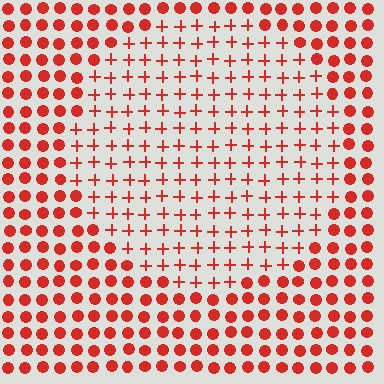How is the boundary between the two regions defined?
The boundary is defined by a change in element shape: plus signs inside vs. circles outside. All elements share the same color and spacing.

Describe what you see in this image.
The image is filled with small red elements arranged in a uniform grid. A circle-shaped region contains plus signs, while the surrounding area contains circles. The boundary is defined purely by the change in element shape.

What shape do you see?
I see a circle.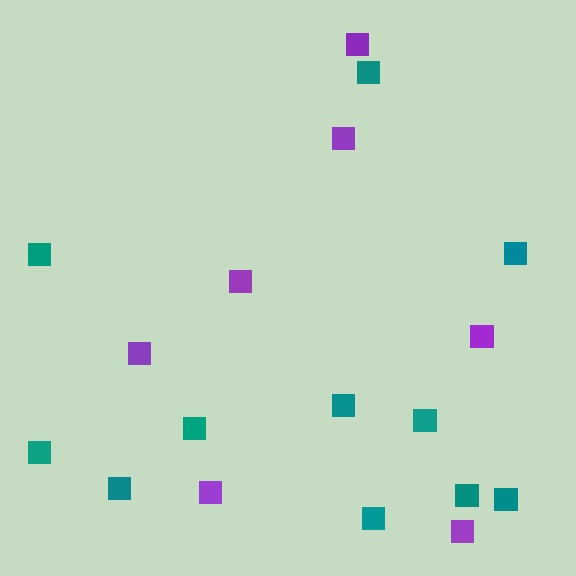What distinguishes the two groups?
There are 2 groups: one group of teal squares (11) and one group of purple squares (7).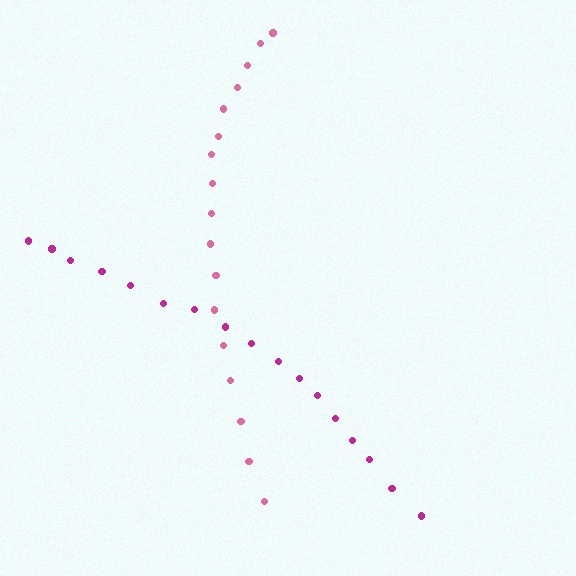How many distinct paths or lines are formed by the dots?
There are 2 distinct paths.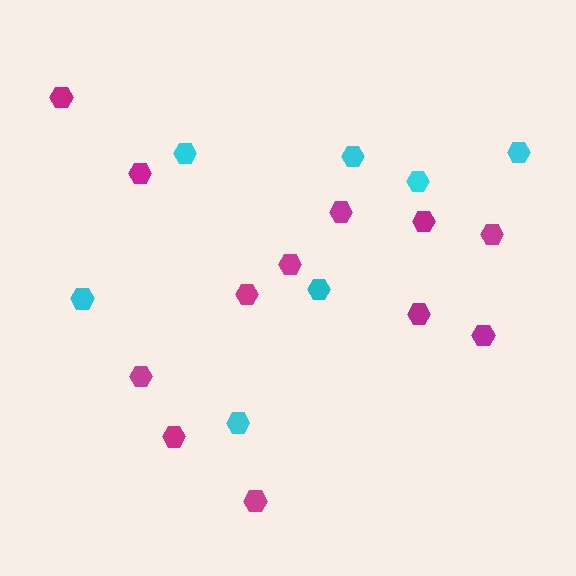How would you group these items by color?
There are 2 groups: one group of cyan hexagons (7) and one group of magenta hexagons (12).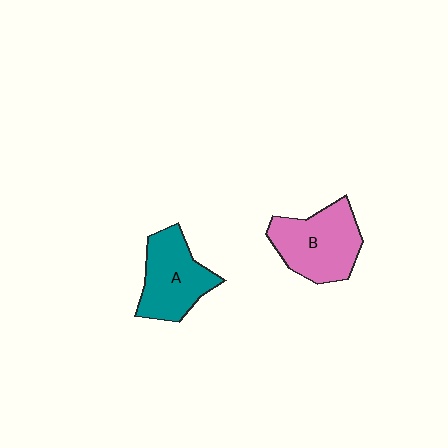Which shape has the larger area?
Shape B (pink).